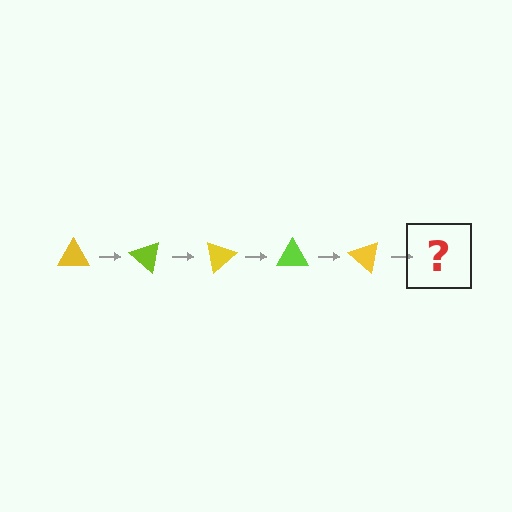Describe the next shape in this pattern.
It should be a lime triangle, rotated 200 degrees from the start.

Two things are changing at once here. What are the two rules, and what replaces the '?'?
The two rules are that it rotates 40 degrees each step and the color cycles through yellow and lime. The '?' should be a lime triangle, rotated 200 degrees from the start.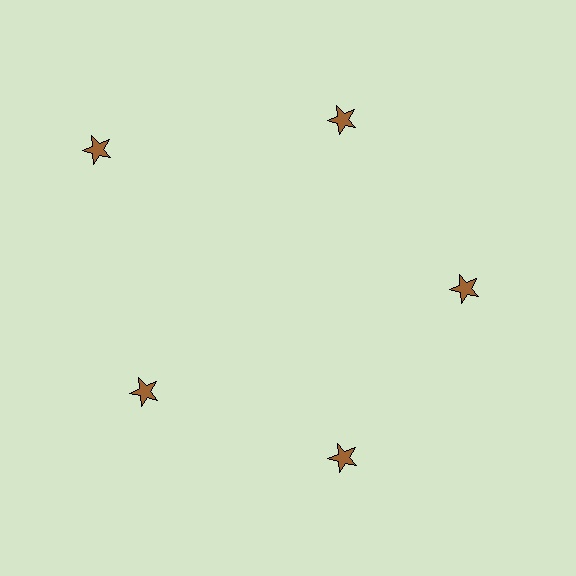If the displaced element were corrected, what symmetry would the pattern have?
It would have 5-fold rotational symmetry — the pattern would map onto itself every 72 degrees.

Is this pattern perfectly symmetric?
No. The 5 brown stars are arranged in a ring, but one element near the 10 o'clock position is pushed outward from the center, breaking the 5-fold rotational symmetry.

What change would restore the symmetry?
The symmetry would be restored by moving it inward, back onto the ring so that all 5 stars sit at equal angles and equal distance from the center.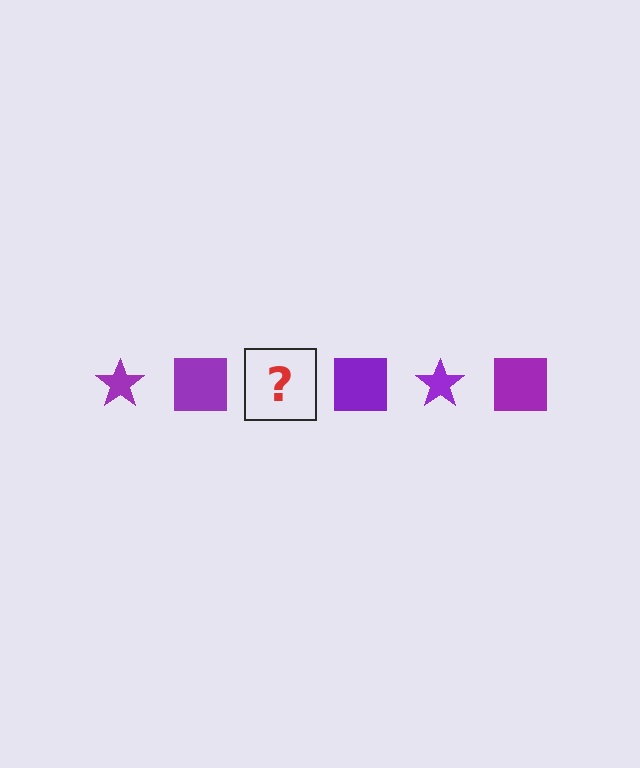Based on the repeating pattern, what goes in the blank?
The blank should be a purple star.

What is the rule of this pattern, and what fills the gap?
The rule is that the pattern cycles through star, square shapes in purple. The gap should be filled with a purple star.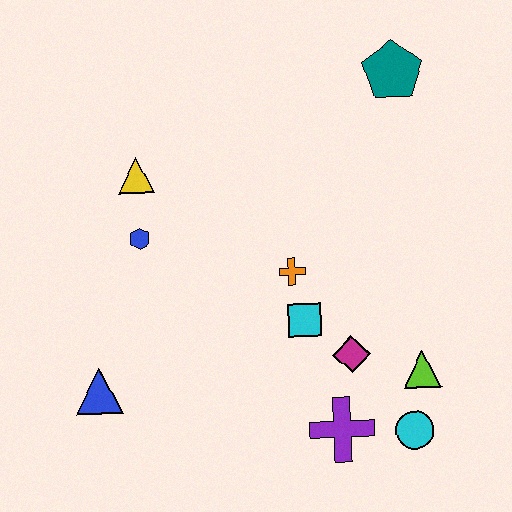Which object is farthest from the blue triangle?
The teal pentagon is farthest from the blue triangle.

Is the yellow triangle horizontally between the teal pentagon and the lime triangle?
No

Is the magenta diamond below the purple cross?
No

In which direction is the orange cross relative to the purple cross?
The orange cross is above the purple cross.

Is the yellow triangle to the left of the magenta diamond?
Yes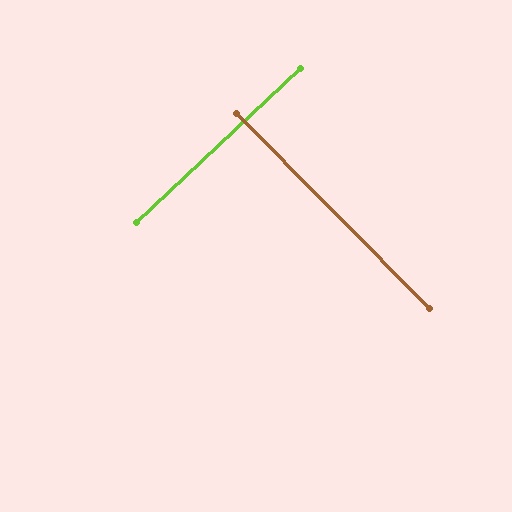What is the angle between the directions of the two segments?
Approximately 89 degrees.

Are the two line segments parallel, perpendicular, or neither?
Perpendicular — they meet at approximately 89°.